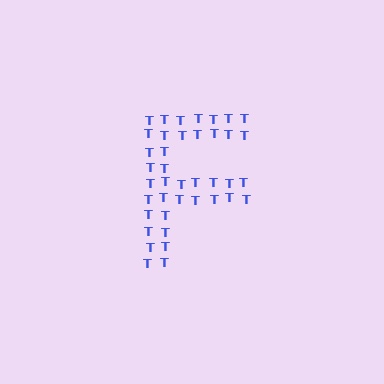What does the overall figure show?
The overall figure shows the letter F.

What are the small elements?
The small elements are letter T's.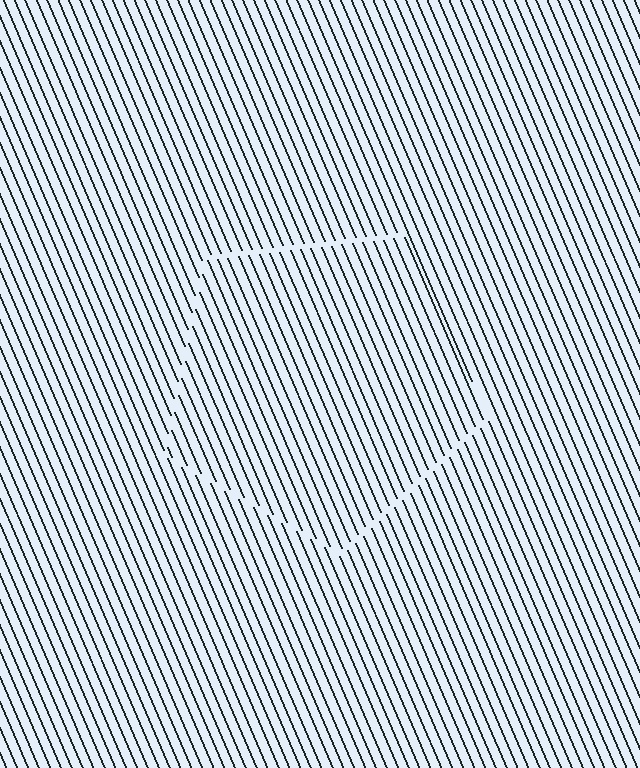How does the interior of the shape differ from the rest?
The interior of the shape contains the same grating, shifted by half a period — the contour is defined by the phase discontinuity where line-ends from the inner and outer gratings abut.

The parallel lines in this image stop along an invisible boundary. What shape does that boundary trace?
An illusory pentagon. The interior of the shape contains the same grating, shifted by half a period — the contour is defined by the phase discontinuity where line-ends from the inner and outer gratings abut.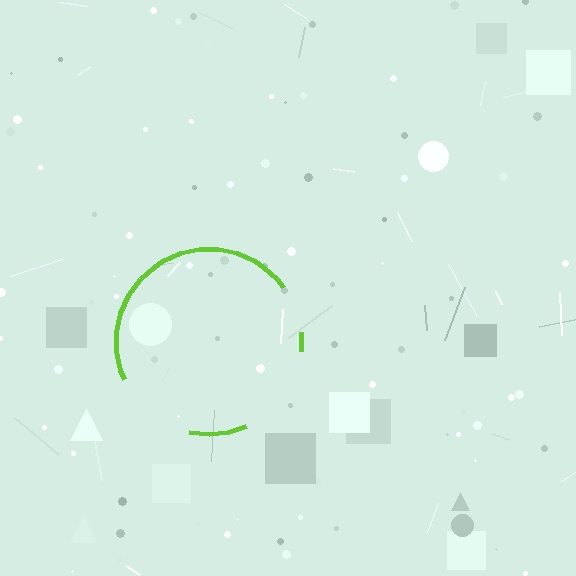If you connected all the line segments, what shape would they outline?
They would outline a circle.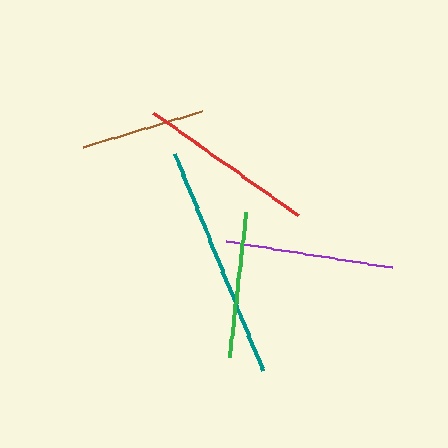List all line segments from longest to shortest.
From longest to shortest: teal, red, purple, green, brown.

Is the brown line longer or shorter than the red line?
The red line is longer than the brown line.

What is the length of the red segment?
The red segment is approximately 178 pixels long.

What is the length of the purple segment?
The purple segment is approximately 167 pixels long.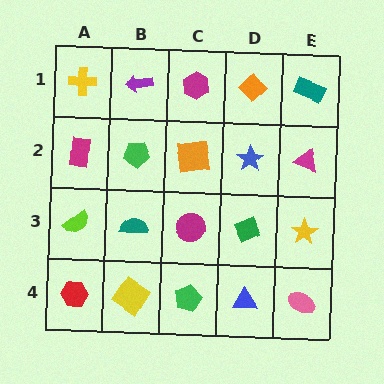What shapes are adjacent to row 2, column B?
A purple arrow (row 1, column B), a teal semicircle (row 3, column B), a magenta rectangle (row 2, column A), an orange square (row 2, column C).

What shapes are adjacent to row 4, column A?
A lime semicircle (row 3, column A), a yellow diamond (row 4, column B).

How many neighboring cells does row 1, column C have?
3.